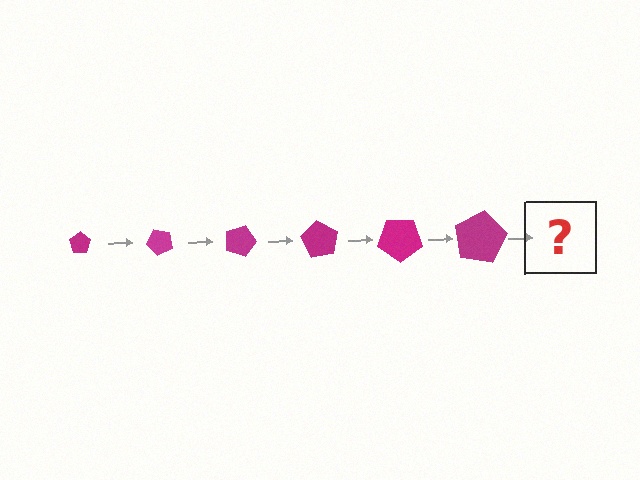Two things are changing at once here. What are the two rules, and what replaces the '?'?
The two rules are that the pentagon grows larger each step and it rotates 45 degrees each step. The '?' should be a pentagon, larger than the previous one and rotated 270 degrees from the start.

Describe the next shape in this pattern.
It should be a pentagon, larger than the previous one and rotated 270 degrees from the start.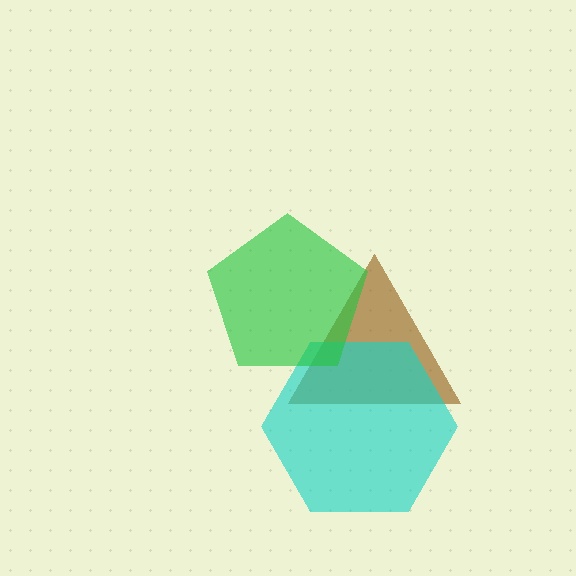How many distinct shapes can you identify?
There are 3 distinct shapes: a brown triangle, a cyan hexagon, a green pentagon.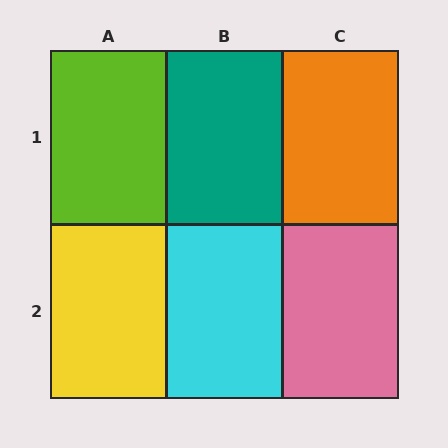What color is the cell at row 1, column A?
Lime.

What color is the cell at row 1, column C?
Orange.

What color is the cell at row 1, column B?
Teal.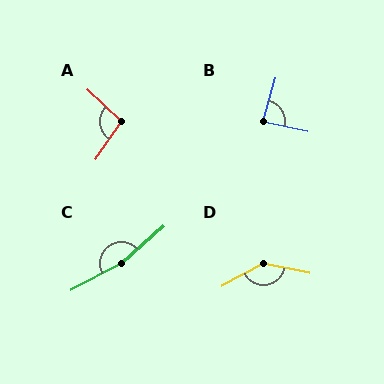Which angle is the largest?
C, at approximately 166 degrees.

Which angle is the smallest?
B, at approximately 87 degrees.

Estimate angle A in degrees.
Approximately 99 degrees.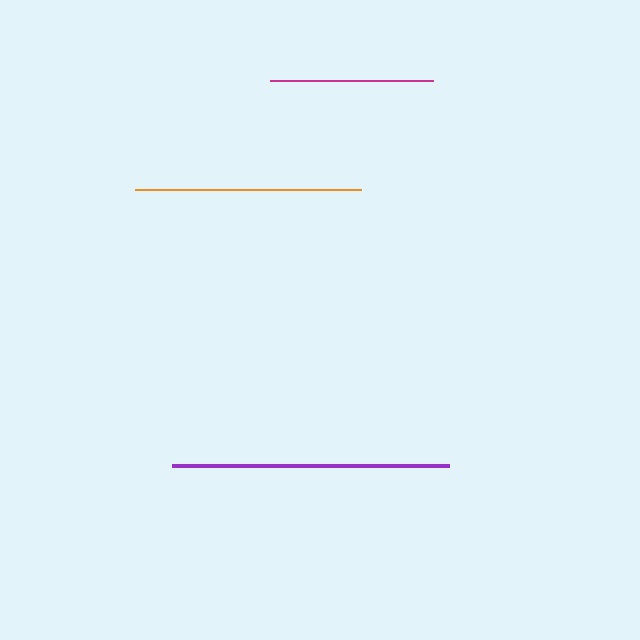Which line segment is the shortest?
The magenta line is the shortest at approximately 163 pixels.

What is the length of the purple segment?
The purple segment is approximately 277 pixels long.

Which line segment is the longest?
The purple line is the longest at approximately 277 pixels.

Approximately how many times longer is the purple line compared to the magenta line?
The purple line is approximately 1.7 times the length of the magenta line.